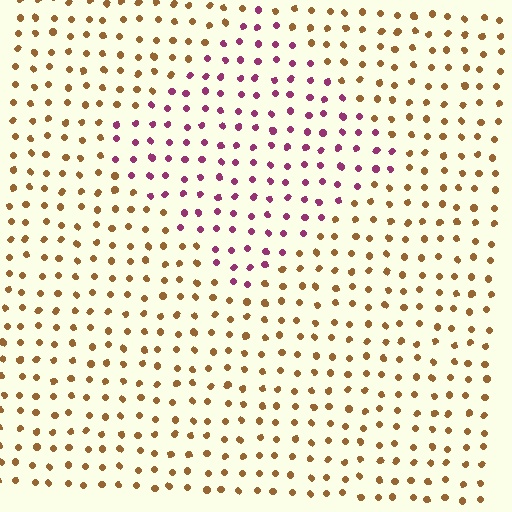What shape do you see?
I see a diamond.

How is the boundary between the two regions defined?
The boundary is defined purely by a slight shift in hue (about 69 degrees). Spacing, size, and orientation are identical on both sides.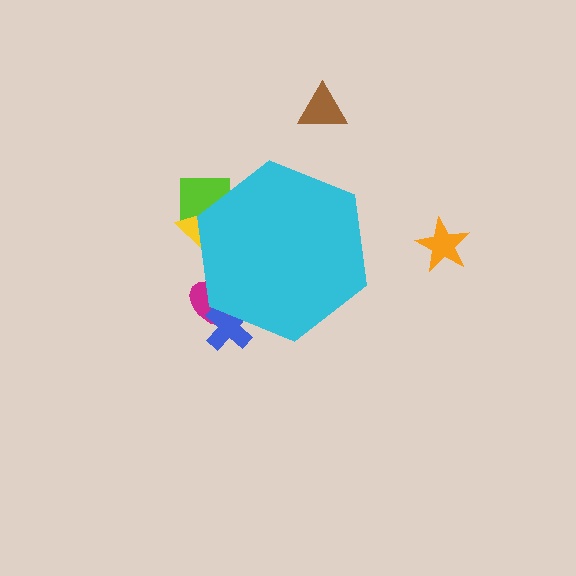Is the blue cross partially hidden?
Yes, the blue cross is partially hidden behind the cyan hexagon.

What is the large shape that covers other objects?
A cyan hexagon.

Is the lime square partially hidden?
Yes, the lime square is partially hidden behind the cyan hexagon.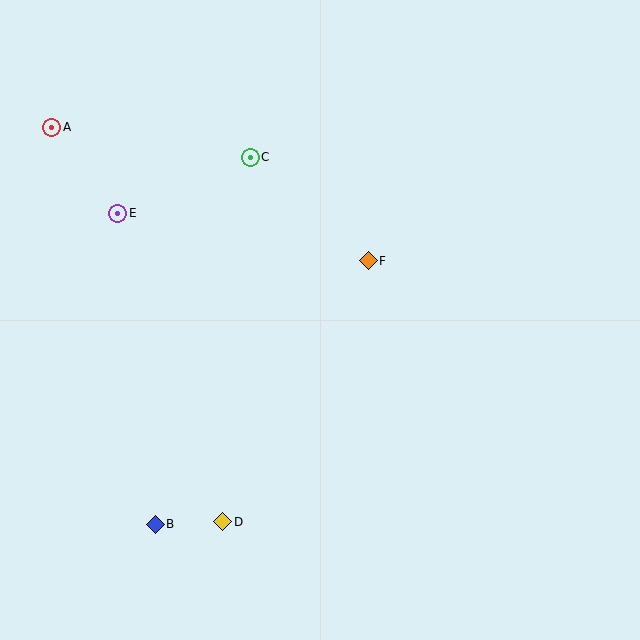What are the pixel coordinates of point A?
Point A is at (52, 127).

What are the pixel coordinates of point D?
Point D is at (223, 522).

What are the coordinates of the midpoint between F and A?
The midpoint between F and A is at (210, 194).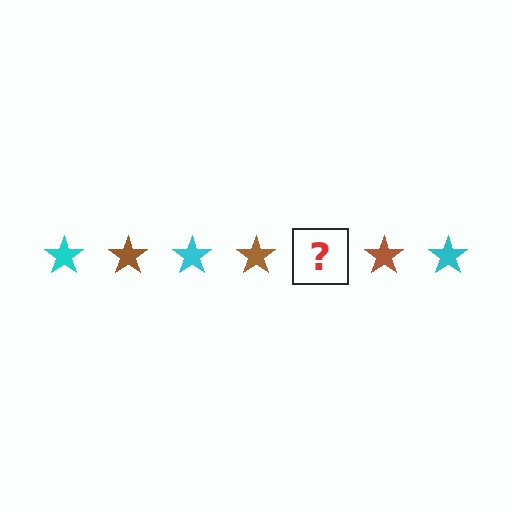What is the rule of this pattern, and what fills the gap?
The rule is that the pattern cycles through cyan, brown stars. The gap should be filled with a cyan star.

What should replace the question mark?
The question mark should be replaced with a cyan star.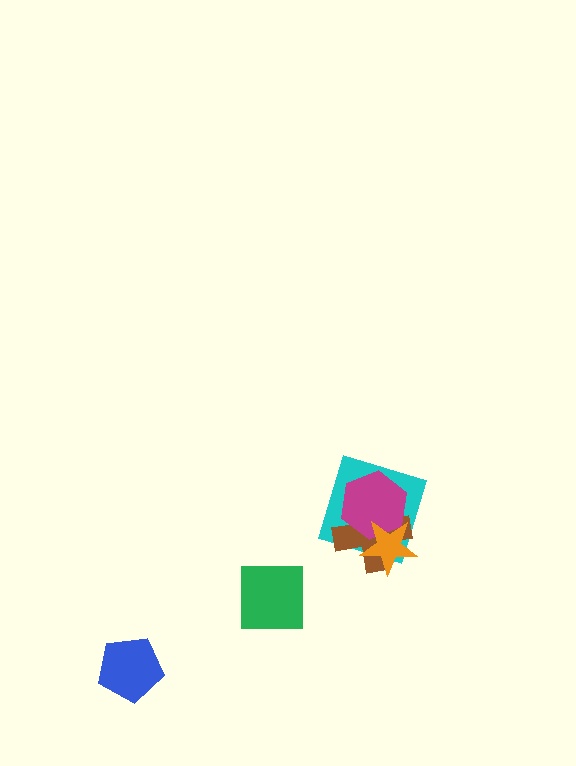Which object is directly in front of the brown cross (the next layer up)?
The magenta hexagon is directly in front of the brown cross.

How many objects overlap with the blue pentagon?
0 objects overlap with the blue pentagon.